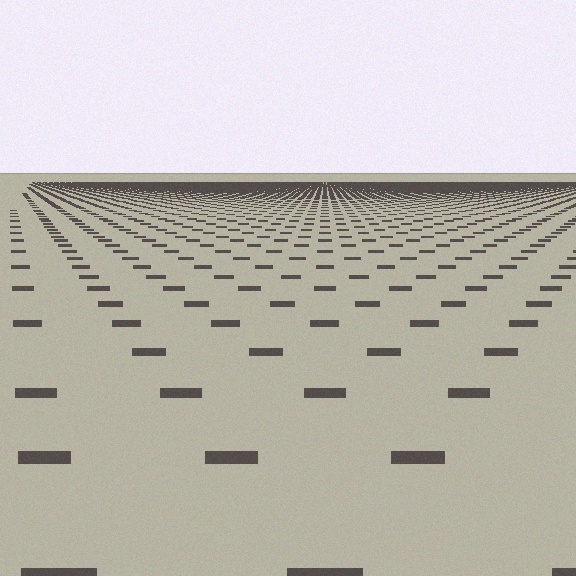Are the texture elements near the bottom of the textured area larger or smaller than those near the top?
Larger. Near the bottom, elements are closer to the viewer and appear at a bigger on-screen size.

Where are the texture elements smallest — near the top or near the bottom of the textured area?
Near the top.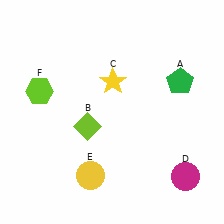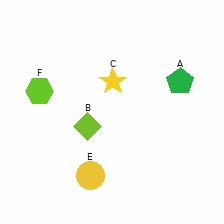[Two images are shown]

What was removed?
The magenta circle (D) was removed in Image 2.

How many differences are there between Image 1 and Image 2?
There is 1 difference between the two images.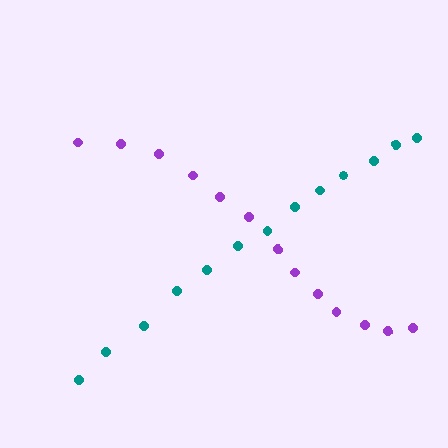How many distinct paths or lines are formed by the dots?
There are 2 distinct paths.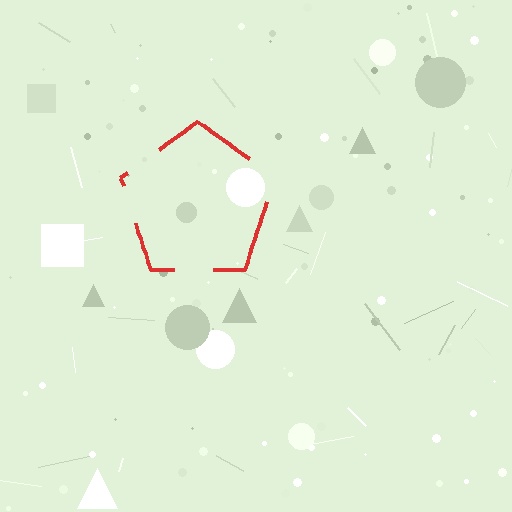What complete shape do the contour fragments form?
The contour fragments form a pentagon.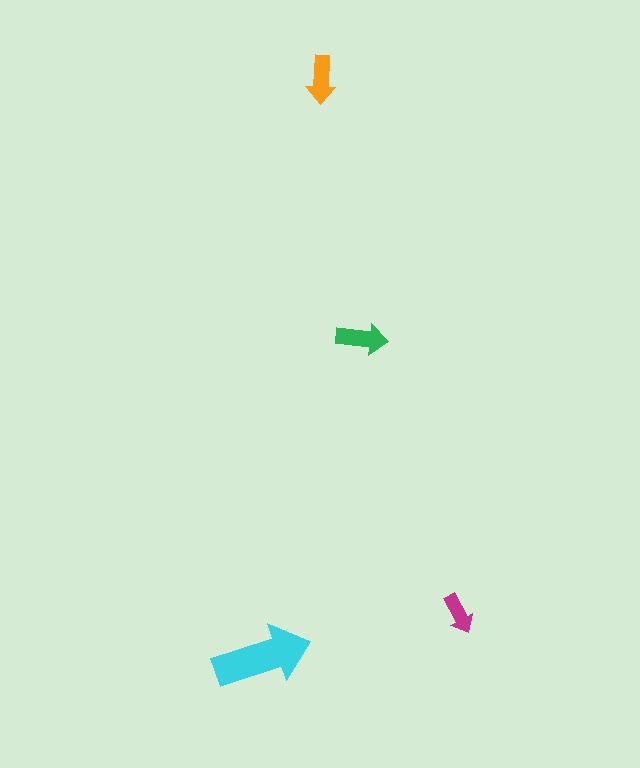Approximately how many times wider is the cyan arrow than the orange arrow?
About 2 times wider.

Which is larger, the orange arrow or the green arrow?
The green one.